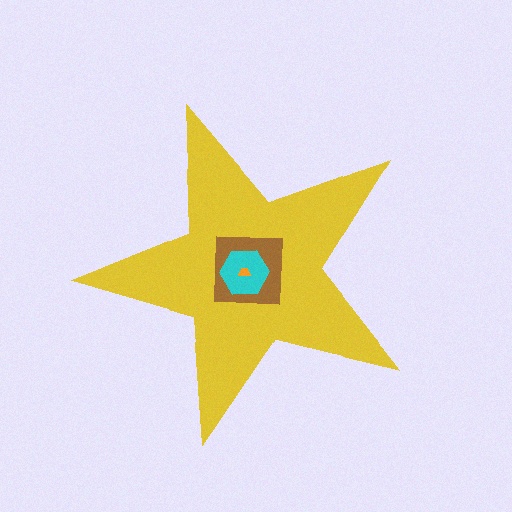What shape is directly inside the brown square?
The cyan hexagon.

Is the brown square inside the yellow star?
Yes.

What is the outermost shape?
The yellow star.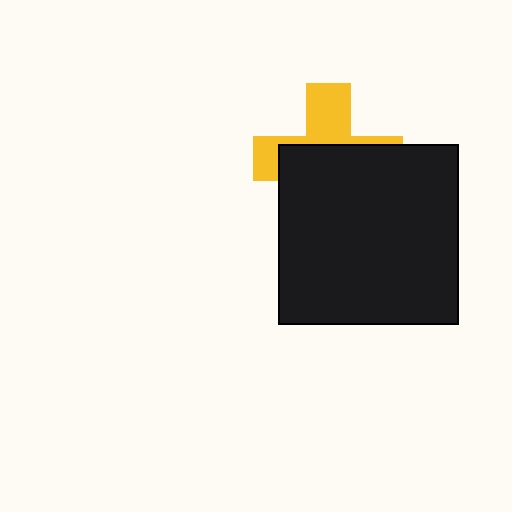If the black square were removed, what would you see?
You would see the complete yellow cross.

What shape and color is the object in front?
The object in front is a black square.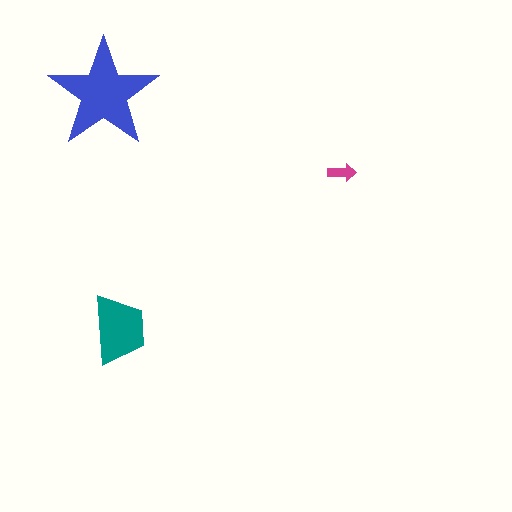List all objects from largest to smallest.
The blue star, the teal trapezoid, the magenta arrow.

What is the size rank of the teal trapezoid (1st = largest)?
2nd.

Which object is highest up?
The blue star is topmost.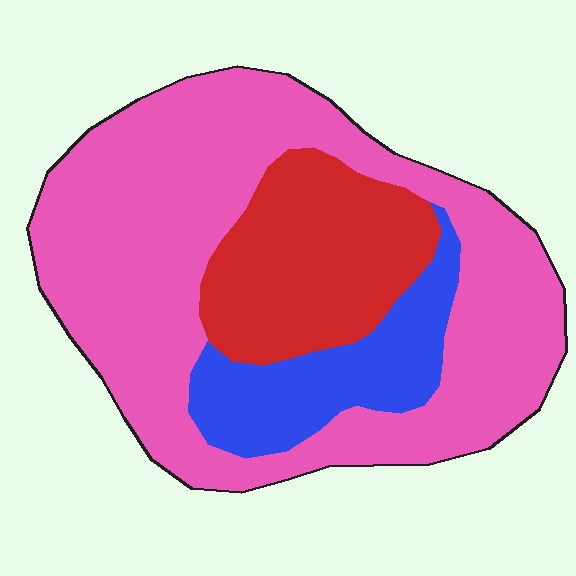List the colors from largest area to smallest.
From largest to smallest: pink, red, blue.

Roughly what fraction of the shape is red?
Red takes up about one fifth (1/5) of the shape.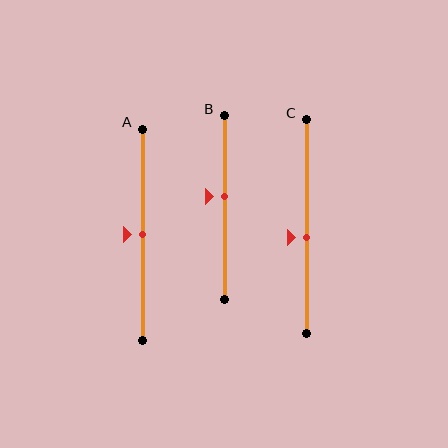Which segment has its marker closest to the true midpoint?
Segment A has its marker closest to the true midpoint.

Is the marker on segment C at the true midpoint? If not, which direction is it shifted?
No, the marker on segment C is shifted downward by about 5% of the segment length.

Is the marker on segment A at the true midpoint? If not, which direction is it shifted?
Yes, the marker on segment A is at the true midpoint.